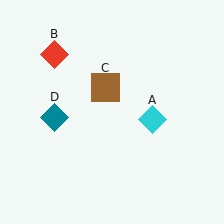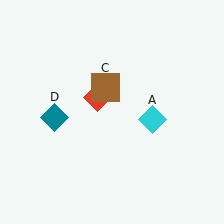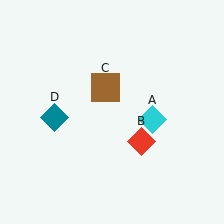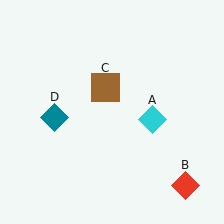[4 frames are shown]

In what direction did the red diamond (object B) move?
The red diamond (object B) moved down and to the right.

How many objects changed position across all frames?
1 object changed position: red diamond (object B).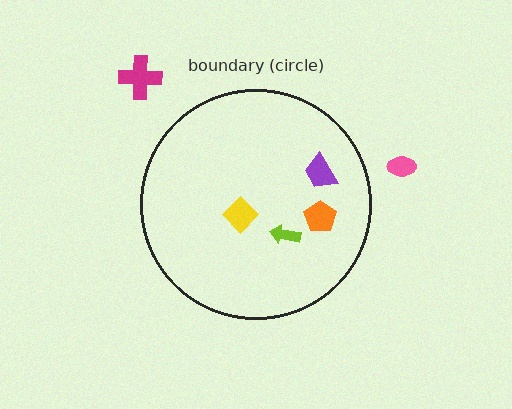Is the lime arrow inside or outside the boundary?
Inside.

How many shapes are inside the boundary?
4 inside, 2 outside.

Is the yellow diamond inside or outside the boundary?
Inside.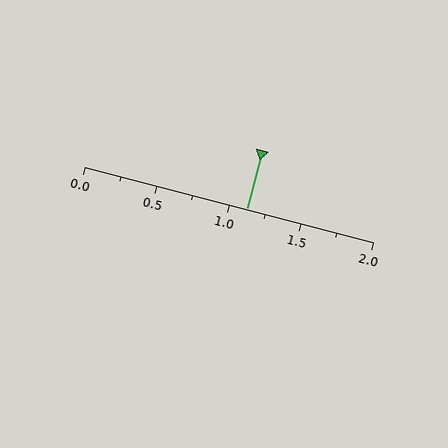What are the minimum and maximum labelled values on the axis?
The axis runs from 0.0 to 2.0.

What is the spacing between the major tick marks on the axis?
The major ticks are spaced 0.5 apart.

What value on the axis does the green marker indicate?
The marker indicates approximately 1.12.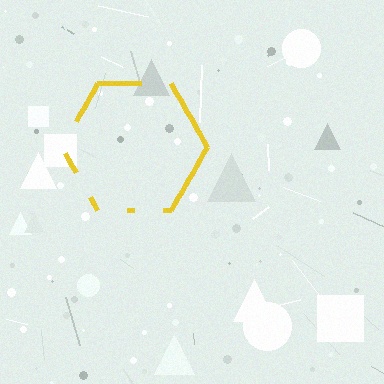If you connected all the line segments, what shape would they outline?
They would outline a hexagon.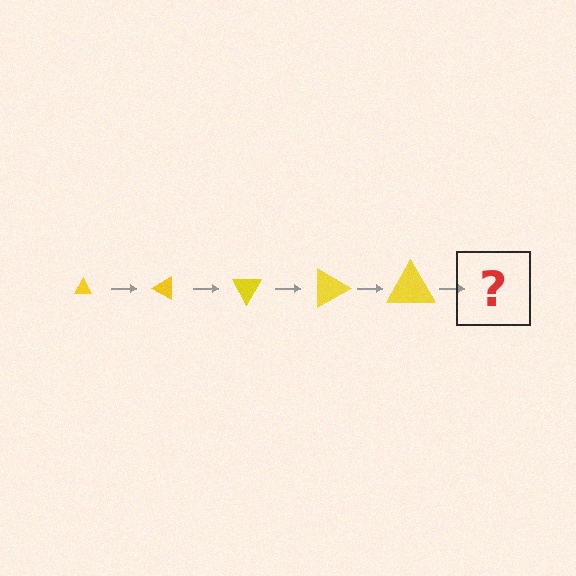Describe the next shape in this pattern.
It should be a triangle, larger than the previous one and rotated 150 degrees from the start.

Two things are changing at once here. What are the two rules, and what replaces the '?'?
The two rules are that the triangle grows larger each step and it rotates 30 degrees each step. The '?' should be a triangle, larger than the previous one and rotated 150 degrees from the start.